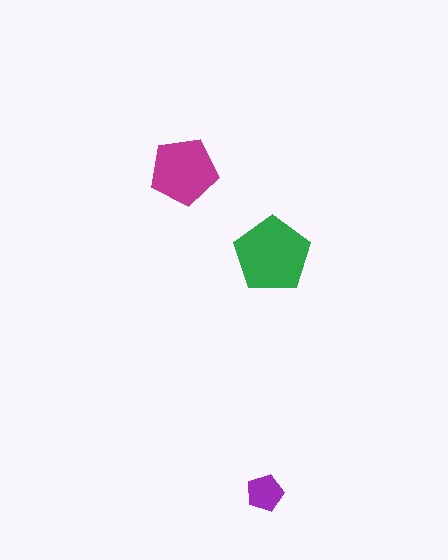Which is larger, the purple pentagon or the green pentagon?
The green one.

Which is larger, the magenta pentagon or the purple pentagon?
The magenta one.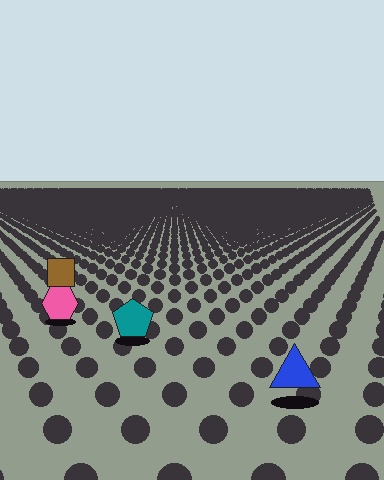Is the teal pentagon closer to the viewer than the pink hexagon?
Yes. The teal pentagon is closer — you can tell from the texture gradient: the ground texture is coarser near it.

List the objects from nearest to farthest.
From nearest to farthest: the blue triangle, the teal pentagon, the pink hexagon, the brown square.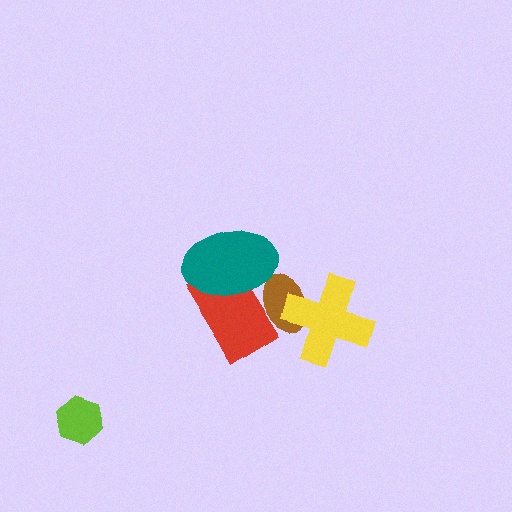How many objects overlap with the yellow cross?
1 object overlaps with the yellow cross.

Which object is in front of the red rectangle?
The teal ellipse is in front of the red rectangle.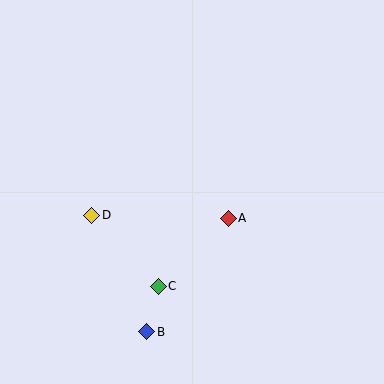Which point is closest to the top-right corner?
Point A is closest to the top-right corner.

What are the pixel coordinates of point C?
Point C is at (158, 286).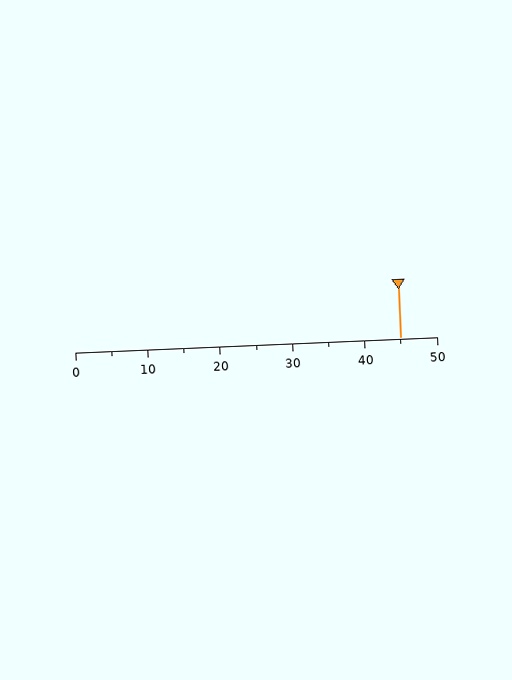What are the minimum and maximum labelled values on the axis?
The axis runs from 0 to 50.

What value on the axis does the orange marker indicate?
The marker indicates approximately 45.